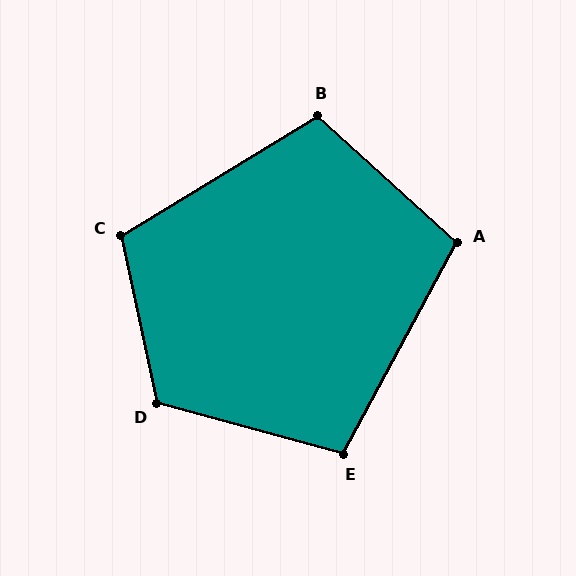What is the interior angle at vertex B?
Approximately 106 degrees (obtuse).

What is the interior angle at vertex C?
Approximately 109 degrees (obtuse).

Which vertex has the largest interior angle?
D, at approximately 117 degrees.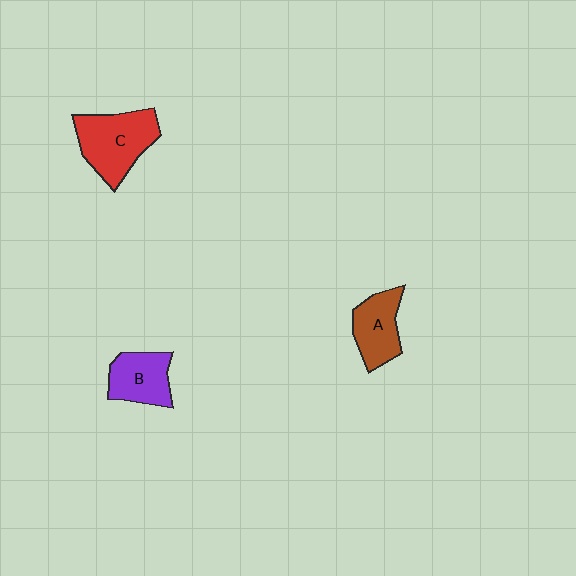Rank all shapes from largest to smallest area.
From largest to smallest: C (red), A (brown), B (purple).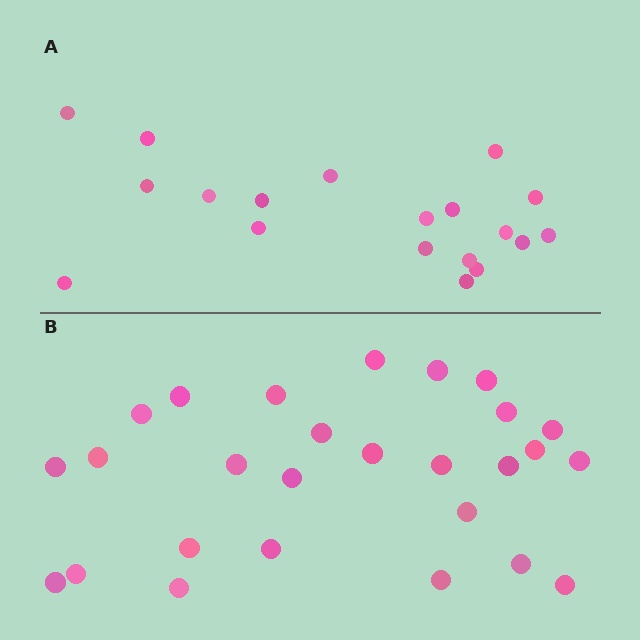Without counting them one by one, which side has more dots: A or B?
Region B (the bottom region) has more dots.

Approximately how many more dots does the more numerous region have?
Region B has roughly 8 or so more dots than region A.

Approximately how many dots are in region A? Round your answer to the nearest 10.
About 20 dots. (The exact count is 19, which rounds to 20.)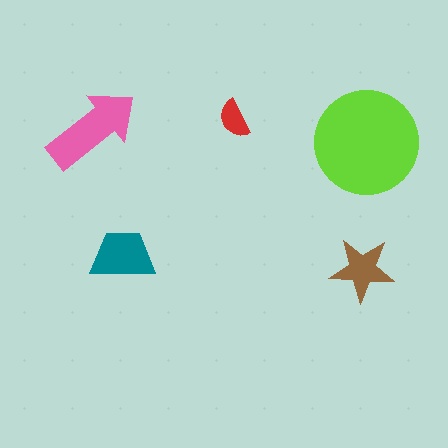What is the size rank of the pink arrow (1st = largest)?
2nd.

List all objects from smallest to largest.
The red semicircle, the brown star, the teal trapezoid, the pink arrow, the lime circle.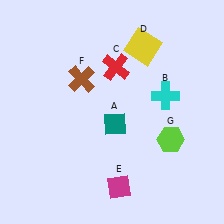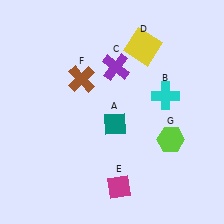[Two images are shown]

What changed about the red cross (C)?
In Image 1, C is red. In Image 2, it changed to purple.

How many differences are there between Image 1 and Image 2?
There is 1 difference between the two images.